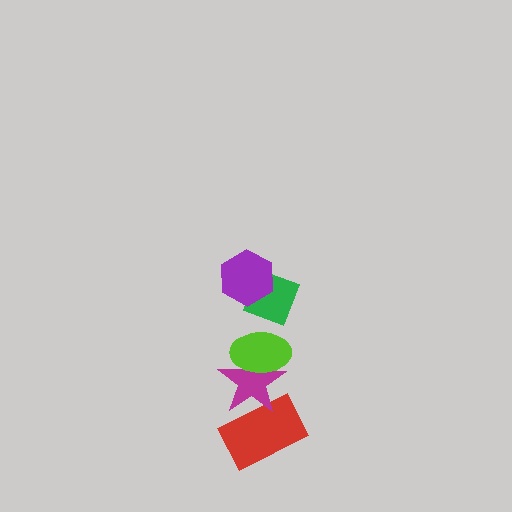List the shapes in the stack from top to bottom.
From top to bottom: the purple hexagon, the green diamond, the lime ellipse, the magenta star, the red rectangle.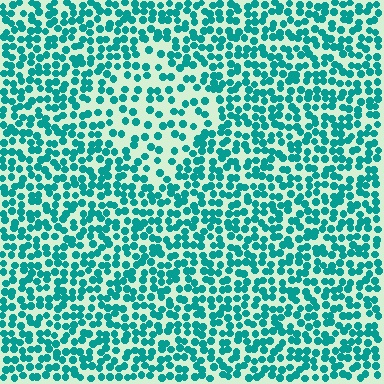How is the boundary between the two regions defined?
The boundary is defined by a change in element density (approximately 1.9x ratio). All elements are the same color, size, and shape.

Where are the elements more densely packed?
The elements are more densely packed outside the diamond boundary.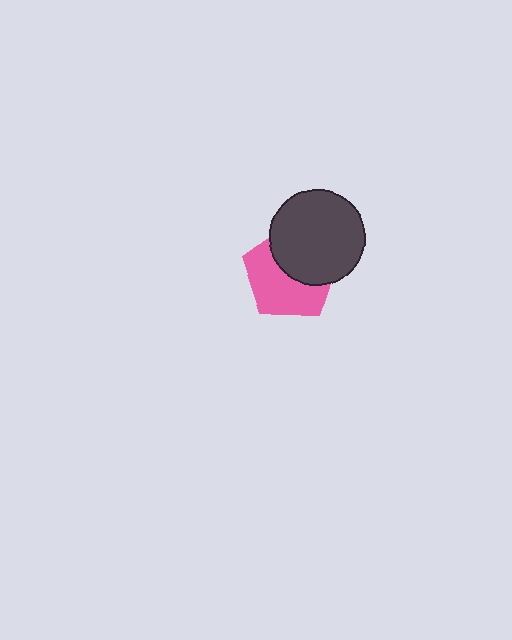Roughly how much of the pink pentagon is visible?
About half of it is visible (roughly 55%).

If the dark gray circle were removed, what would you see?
You would see the complete pink pentagon.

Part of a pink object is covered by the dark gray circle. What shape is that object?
It is a pentagon.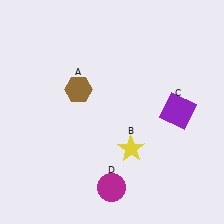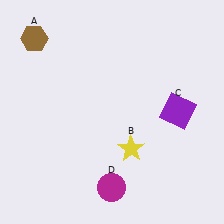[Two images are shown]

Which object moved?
The brown hexagon (A) moved up.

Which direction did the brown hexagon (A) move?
The brown hexagon (A) moved up.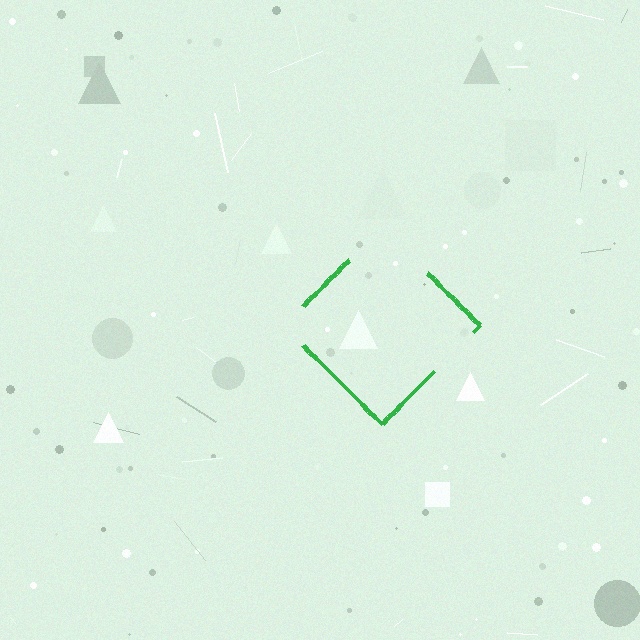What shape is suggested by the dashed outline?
The dashed outline suggests a diamond.